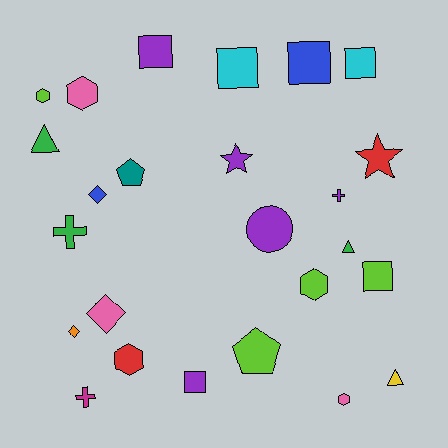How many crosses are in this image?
There are 3 crosses.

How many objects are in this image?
There are 25 objects.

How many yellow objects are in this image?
There is 1 yellow object.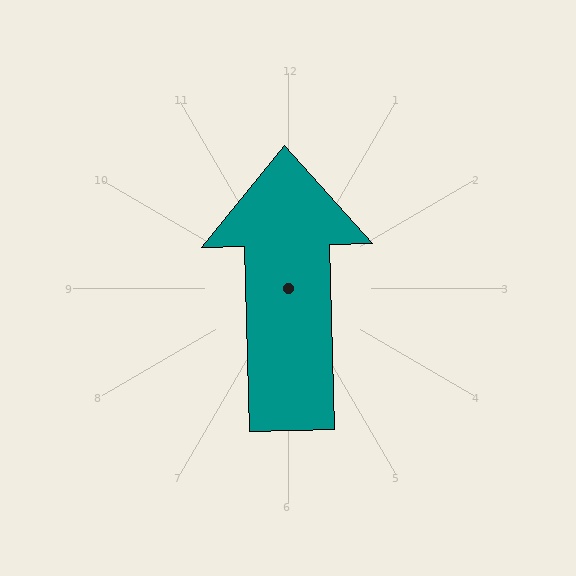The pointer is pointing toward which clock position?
Roughly 12 o'clock.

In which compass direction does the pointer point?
North.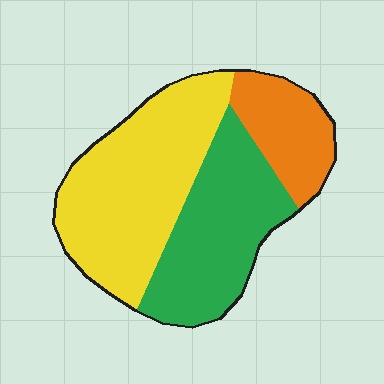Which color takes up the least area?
Orange, at roughly 20%.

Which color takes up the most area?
Yellow, at roughly 45%.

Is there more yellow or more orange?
Yellow.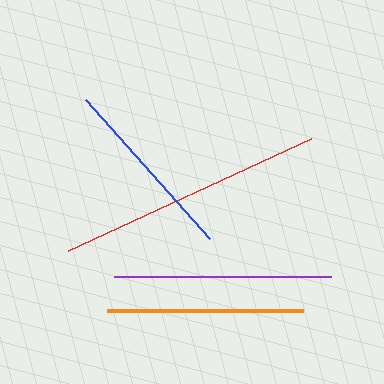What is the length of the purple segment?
The purple segment is approximately 216 pixels long.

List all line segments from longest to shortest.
From longest to shortest: red, purple, orange, blue.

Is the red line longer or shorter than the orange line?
The red line is longer than the orange line.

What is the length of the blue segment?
The blue segment is approximately 186 pixels long.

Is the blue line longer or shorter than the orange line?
The orange line is longer than the blue line.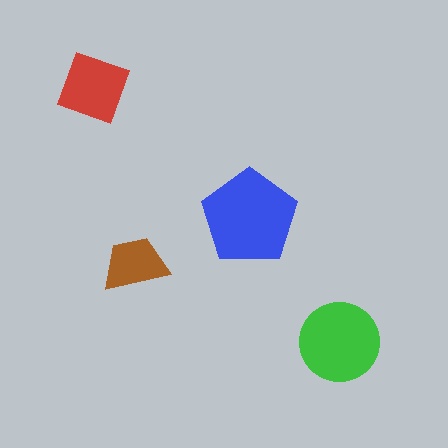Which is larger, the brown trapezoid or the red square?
The red square.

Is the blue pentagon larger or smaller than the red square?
Larger.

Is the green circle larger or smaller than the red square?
Larger.